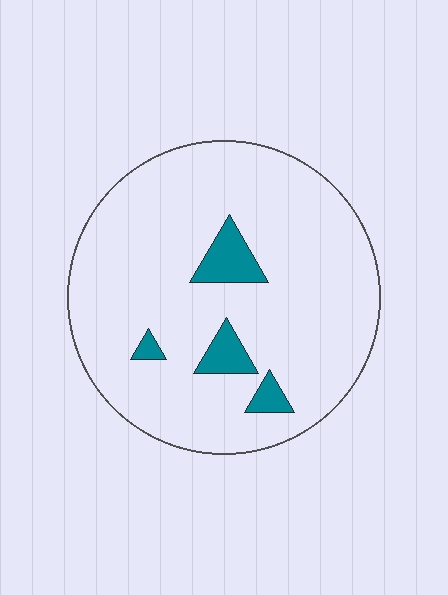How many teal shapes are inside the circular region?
4.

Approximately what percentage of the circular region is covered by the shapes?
Approximately 10%.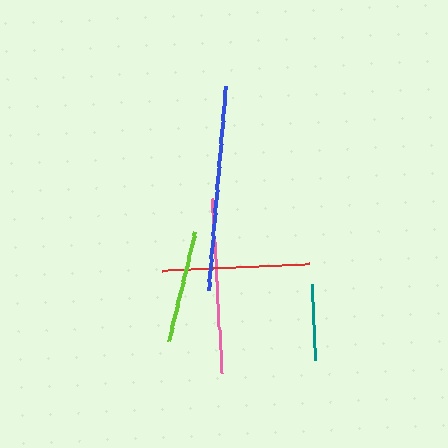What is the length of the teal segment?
The teal segment is approximately 76 pixels long.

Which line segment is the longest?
The blue line is the longest at approximately 205 pixels.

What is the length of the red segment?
The red segment is approximately 148 pixels long.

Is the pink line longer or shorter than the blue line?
The blue line is longer than the pink line.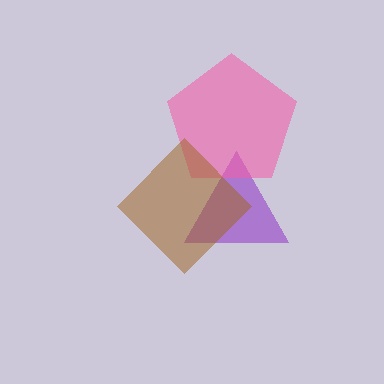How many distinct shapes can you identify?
There are 3 distinct shapes: a purple triangle, a pink pentagon, a brown diamond.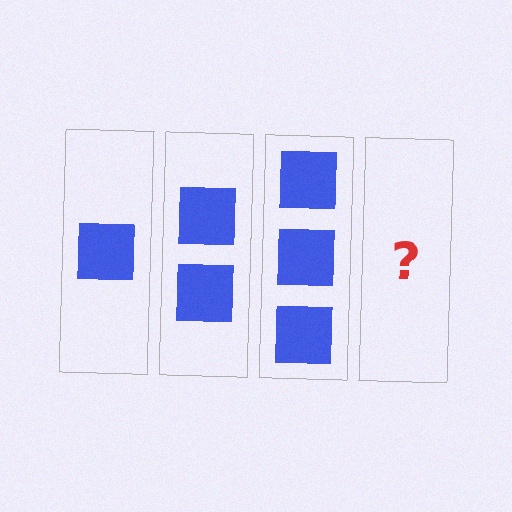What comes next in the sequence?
The next element should be 4 squares.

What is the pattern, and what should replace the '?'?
The pattern is that each step adds one more square. The '?' should be 4 squares.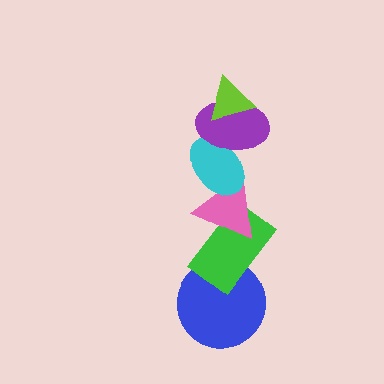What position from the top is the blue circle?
The blue circle is 6th from the top.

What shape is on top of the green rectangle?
The pink triangle is on top of the green rectangle.